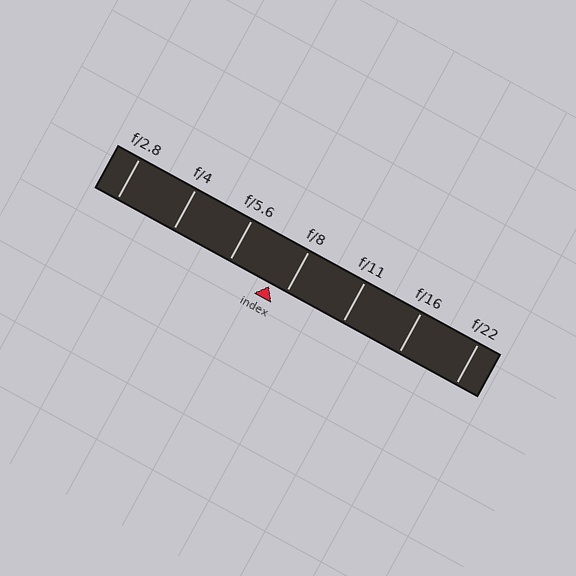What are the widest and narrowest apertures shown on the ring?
The widest aperture shown is f/2.8 and the narrowest is f/22.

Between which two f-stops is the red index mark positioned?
The index mark is between f/5.6 and f/8.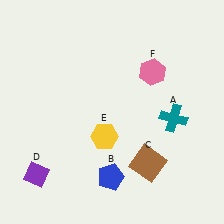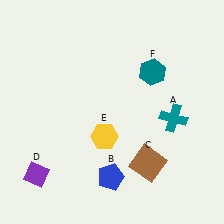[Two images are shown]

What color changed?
The hexagon (F) changed from pink in Image 1 to teal in Image 2.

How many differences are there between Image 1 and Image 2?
There is 1 difference between the two images.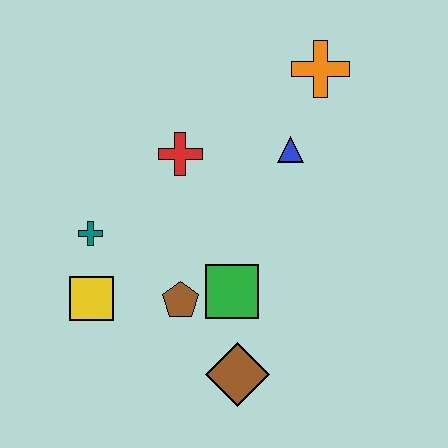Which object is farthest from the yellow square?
The orange cross is farthest from the yellow square.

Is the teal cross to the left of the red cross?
Yes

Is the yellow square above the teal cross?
No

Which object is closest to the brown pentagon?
The green square is closest to the brown pentagon.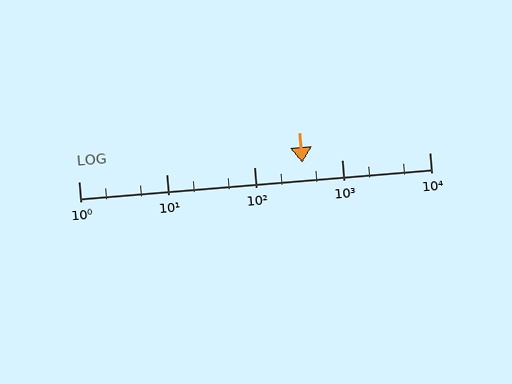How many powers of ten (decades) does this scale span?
The scale spans 4 decades, from 1 to 10000.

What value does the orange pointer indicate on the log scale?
The pointer indicates approximately 360.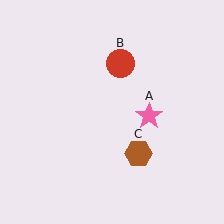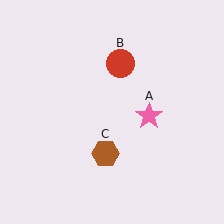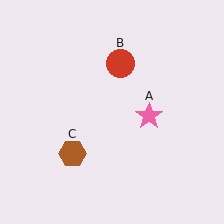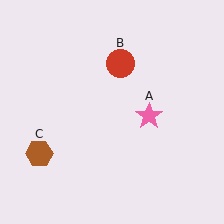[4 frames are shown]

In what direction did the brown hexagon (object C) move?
The brown hexagon (object C) moved left.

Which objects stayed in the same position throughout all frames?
Pink star (object A) and red circle (object B) remained stationary.